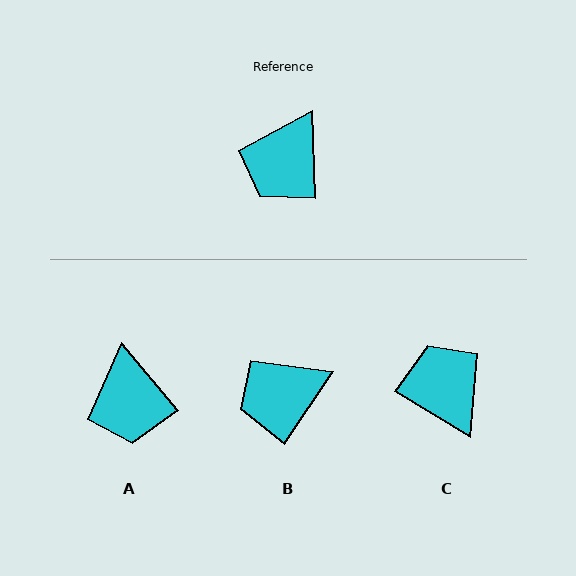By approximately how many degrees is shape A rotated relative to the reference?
Approximately 37 degrees counter-clockwise.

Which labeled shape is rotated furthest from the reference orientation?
C, about 124 degrees away.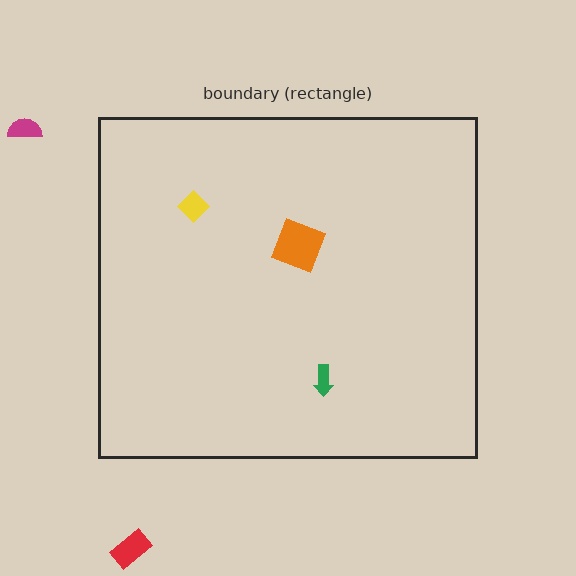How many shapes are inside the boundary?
3 inside, 2 outside.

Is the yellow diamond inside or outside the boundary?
Inside.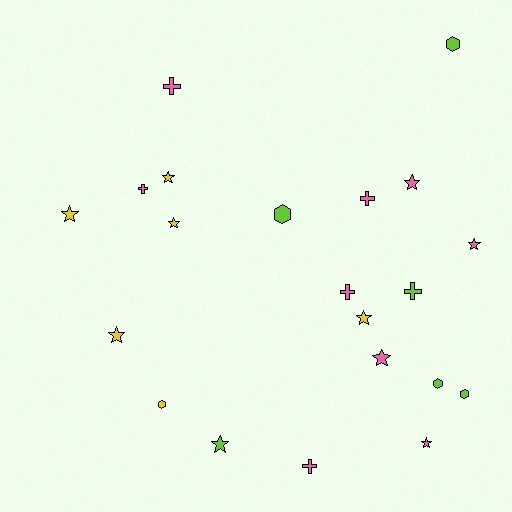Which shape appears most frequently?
Star, with 10 objects.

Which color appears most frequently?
Pink, with 9 objects.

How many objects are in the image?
There are 21 objects.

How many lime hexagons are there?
There are 4 lime hexagons.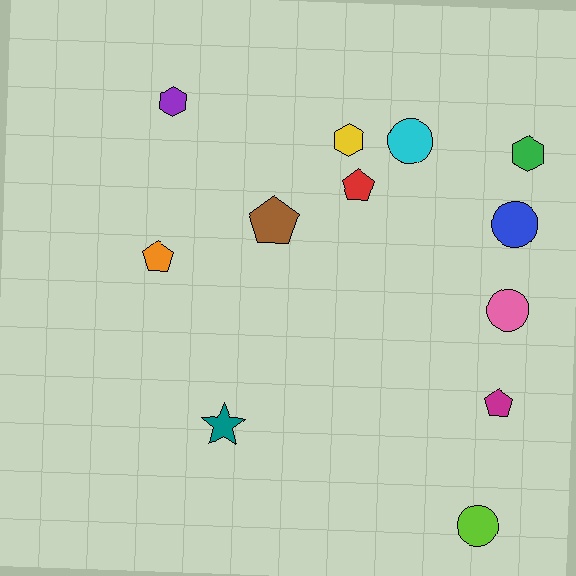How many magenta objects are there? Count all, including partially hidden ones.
There is 1 magenta object.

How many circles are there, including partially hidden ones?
There are 4 circles.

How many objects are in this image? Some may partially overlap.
There are 12 objects.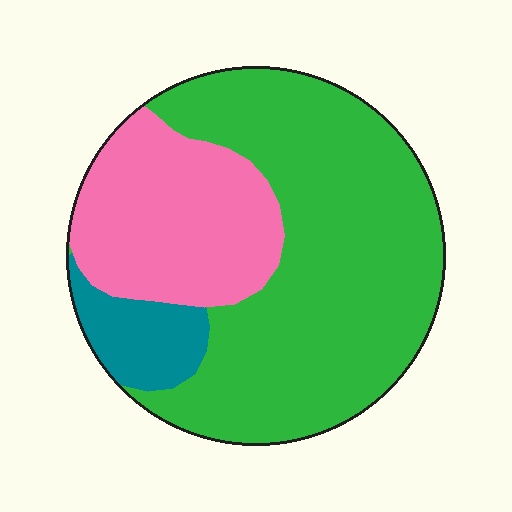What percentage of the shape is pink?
Pink covers roughly 30% of the shape.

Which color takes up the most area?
Green, at roughly 65%.